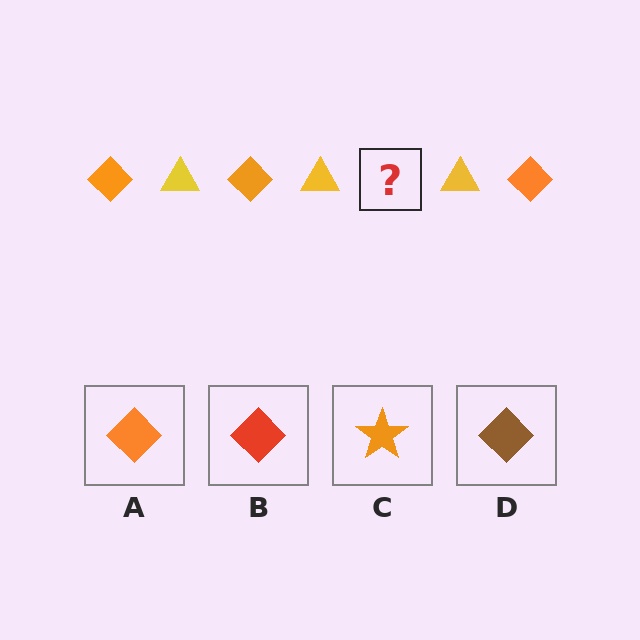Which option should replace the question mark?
Option A.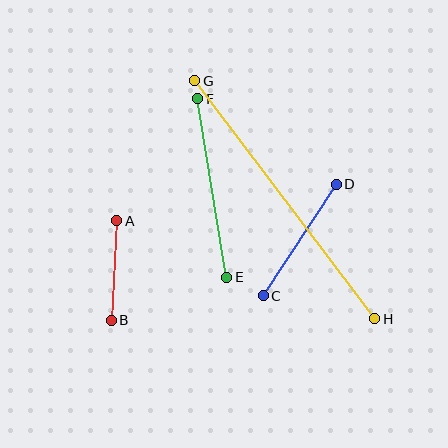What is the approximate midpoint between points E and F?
The midpoint is at approximately (212, 188) pixels.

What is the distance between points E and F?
The distance is approximately 181 pixels.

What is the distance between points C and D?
The distance is approximately 134 pixels.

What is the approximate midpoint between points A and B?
The midpoint is at approximately (114, 271) pixels.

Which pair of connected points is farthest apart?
Points G and H are farthest apart.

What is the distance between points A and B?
The distance is approximately 100 pixels.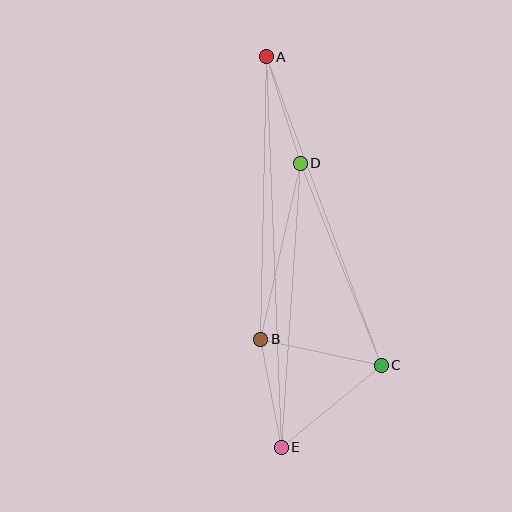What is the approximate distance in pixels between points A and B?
The distance between A and B is approximately 283 pixels.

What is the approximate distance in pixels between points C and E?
The distance between C and E is approximately 129 pixels.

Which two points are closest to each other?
Points B and E are closest to each other.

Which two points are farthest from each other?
Points A and E are farthest from each other.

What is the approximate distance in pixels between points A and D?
The distance between A and D is approximately 112 pixels.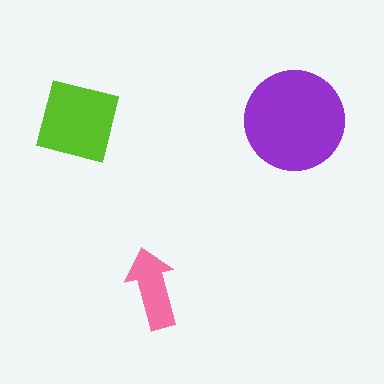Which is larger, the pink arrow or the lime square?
The lime square.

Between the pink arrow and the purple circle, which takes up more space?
The purple circle.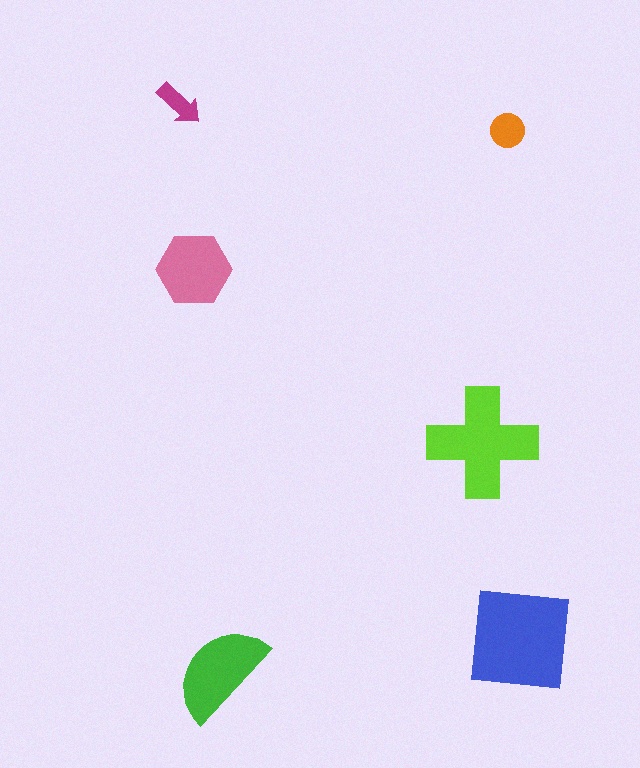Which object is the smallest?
The magenta arrow.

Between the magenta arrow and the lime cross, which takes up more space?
The lime cross.